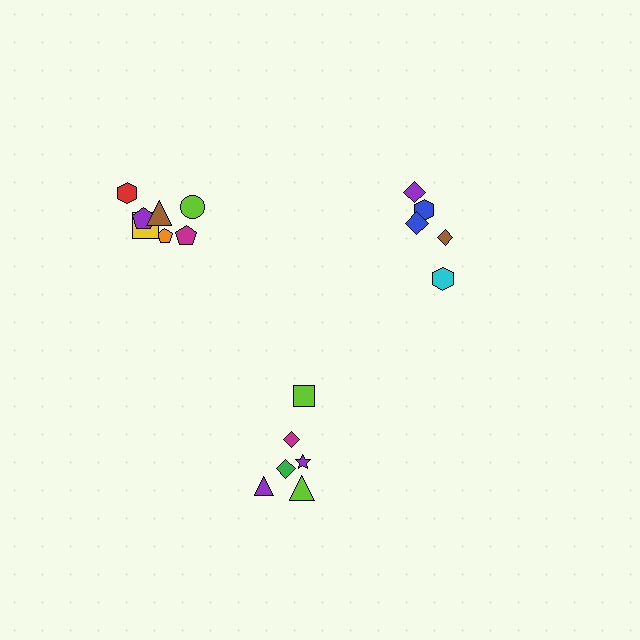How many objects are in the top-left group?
There are 7 objects.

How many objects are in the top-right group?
There are 5 objects.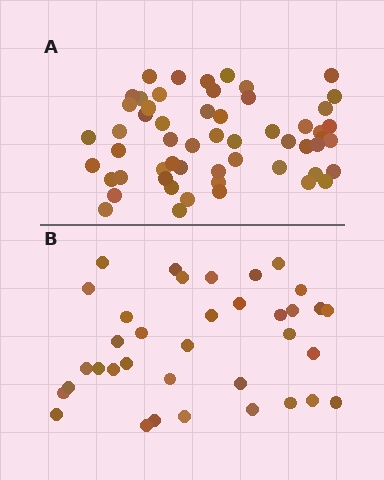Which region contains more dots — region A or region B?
Region A (the top region) has more dots.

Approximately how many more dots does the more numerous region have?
Region A has approximately 20 more dots than region B.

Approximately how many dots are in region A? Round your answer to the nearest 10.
About 60 dots. (The exact count is 56, which rounds to 60.)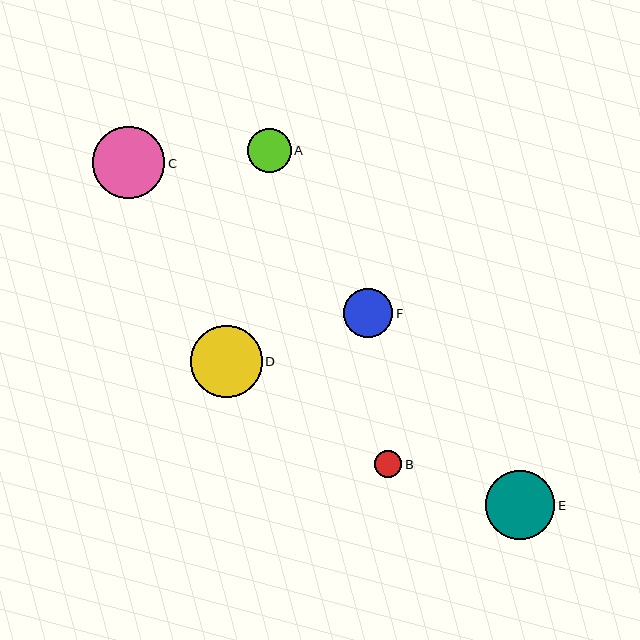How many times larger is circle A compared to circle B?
Circle A is approximately 1.6 times the size of circle B.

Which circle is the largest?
Circle D is the largest with a size of approximately 72 pixels.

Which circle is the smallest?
Circle B is the smallest with a size of approximately 27 pixels.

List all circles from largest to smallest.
From largest to smallest: D, C, E, F, A, B.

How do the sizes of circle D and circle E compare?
Circle D and circle E are approximately the same size.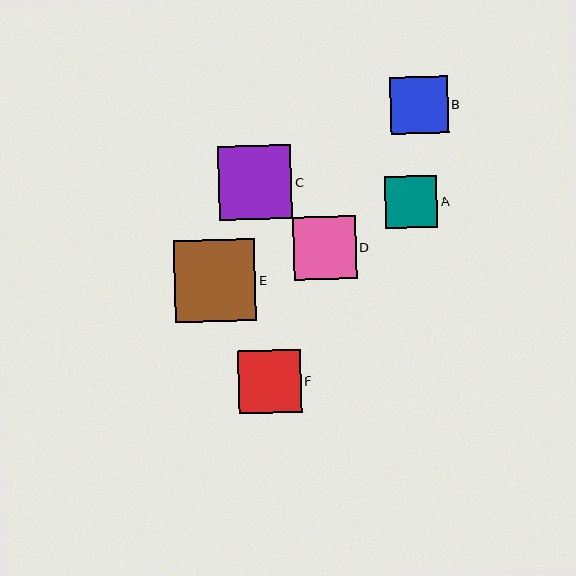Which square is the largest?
Square E is the largest with a size of approximately 81 pixels.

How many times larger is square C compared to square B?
Square C is approximately 1.3 times the size of square B.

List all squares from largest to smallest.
From largest to smallest: E, C, D, F, B, A.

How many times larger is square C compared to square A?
Square C is approximately 1.4 times the size of square A.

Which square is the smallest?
Square A is the smallest with a size of approximately 52 pixels.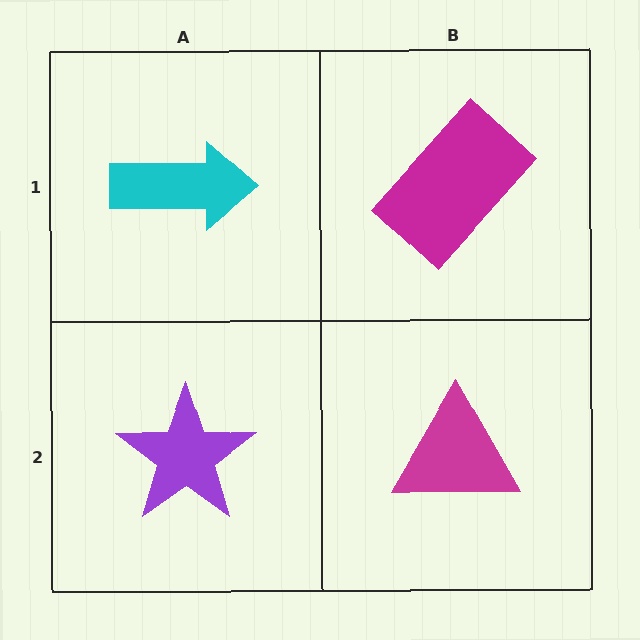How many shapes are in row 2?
2 shapes.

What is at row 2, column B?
A magenta triangle.